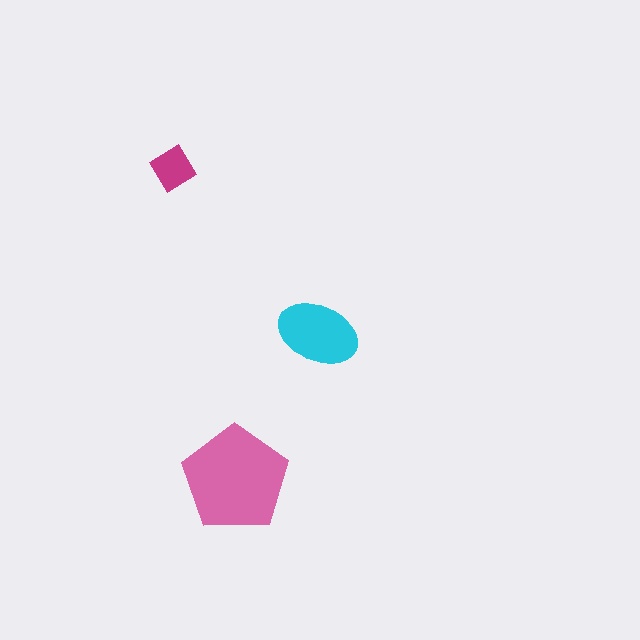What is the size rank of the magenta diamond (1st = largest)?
3rd.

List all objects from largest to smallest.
The pink pentagon, the cyan ellipse, the magenta diamond.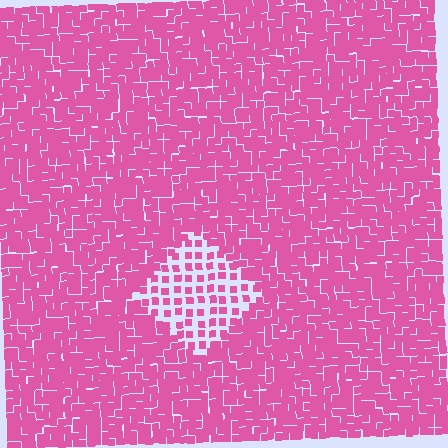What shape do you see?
I see a diamond.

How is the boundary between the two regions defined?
The boundary is defined by a change in element density (approximately 2.4x ratio). All elements are the same color, size, and shape.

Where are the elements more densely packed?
The elements are more densely packed outside the diamond boundary.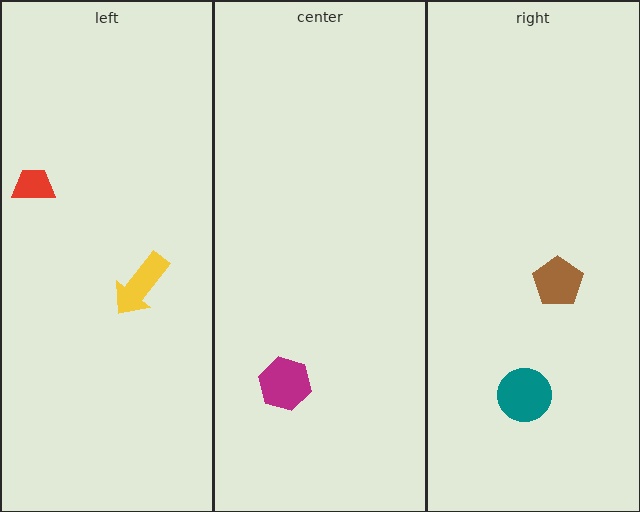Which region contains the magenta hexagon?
The center region.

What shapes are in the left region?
The yellow arrow, the red trapezoid.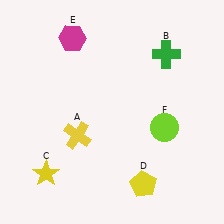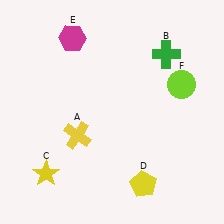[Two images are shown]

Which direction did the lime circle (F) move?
The lime circle (F) moved up.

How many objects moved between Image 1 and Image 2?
1 object moved between the two images.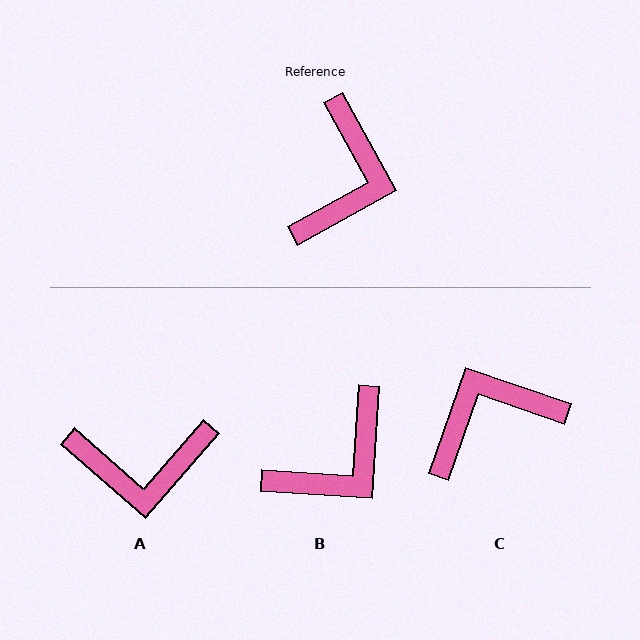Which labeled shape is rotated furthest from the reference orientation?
C, about 132 degrees away.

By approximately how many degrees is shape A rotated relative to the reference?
Approximately 70 degrees clockwise.